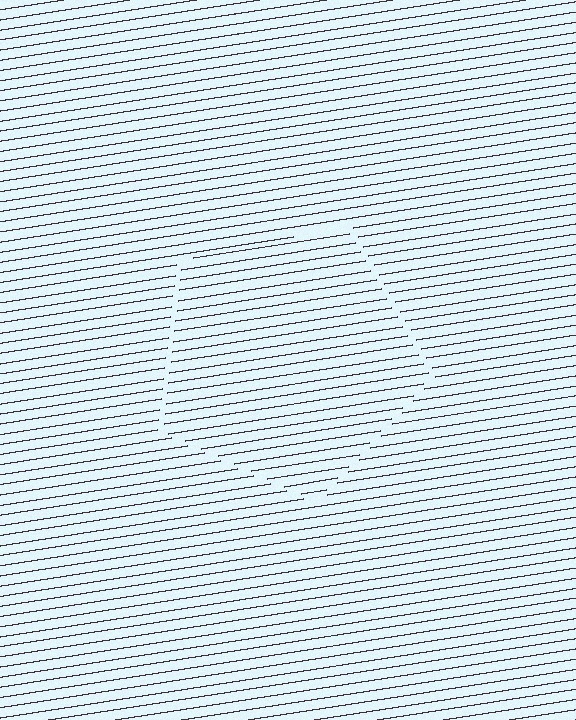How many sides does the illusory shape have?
5 sides — the line-ends trace a pentagon.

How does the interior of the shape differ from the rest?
The interior of the shape contains the same grating, shifted by half a period — the contour is defined by the phase discontinuity where line-ends from the inner and outer gratings abut.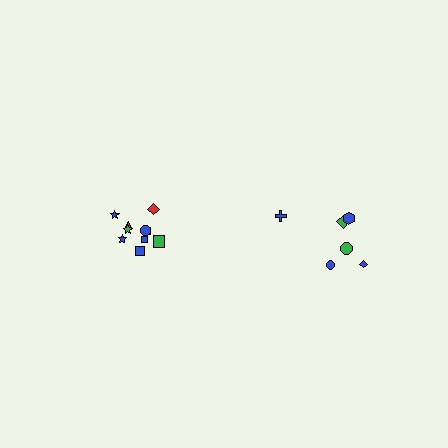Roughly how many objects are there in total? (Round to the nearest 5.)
Roughly 15 objects in total.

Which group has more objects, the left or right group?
The left group.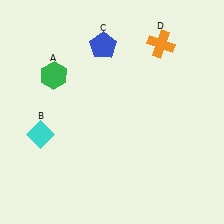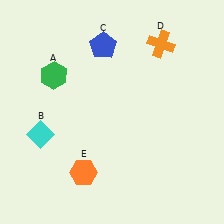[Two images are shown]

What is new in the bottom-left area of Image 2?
An orange hexagon (E) was added in the bottom-left area of Image 2.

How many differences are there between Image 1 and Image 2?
There is 1 difference between the two images.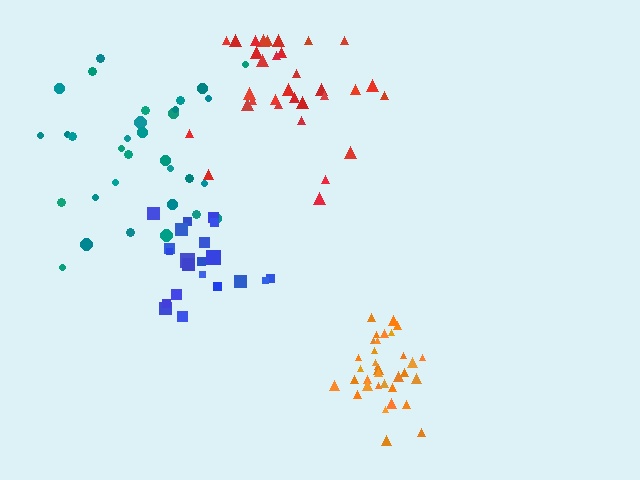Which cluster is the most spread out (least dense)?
Teal.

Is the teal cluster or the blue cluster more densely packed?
Blue.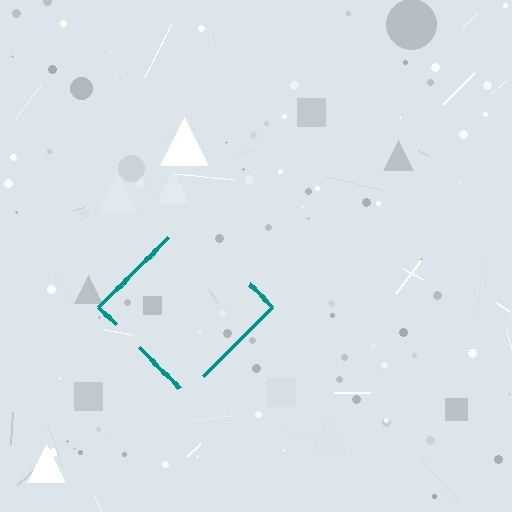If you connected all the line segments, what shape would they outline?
They would outline a diamond.